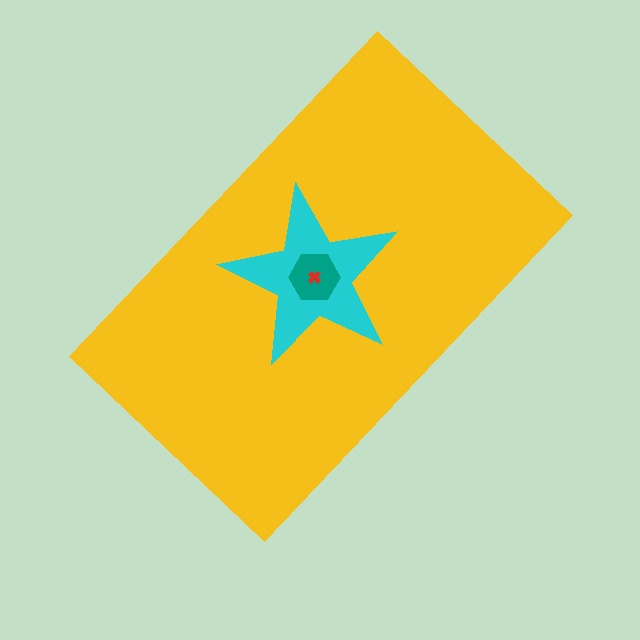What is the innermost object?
The red cross.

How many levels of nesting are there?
4.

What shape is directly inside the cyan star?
The teal hexagon.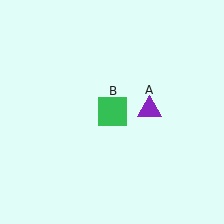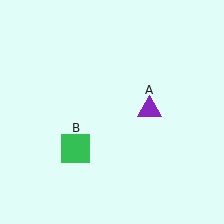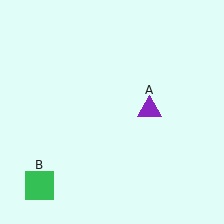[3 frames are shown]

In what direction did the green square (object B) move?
The green square (object B) moved down and to the left.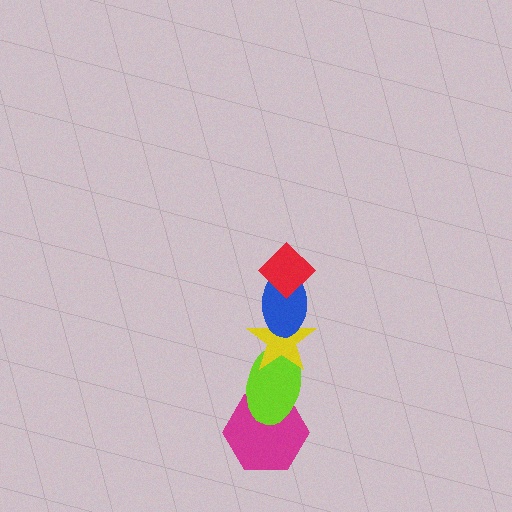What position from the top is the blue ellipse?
The blue ellipse is 2nd from the top.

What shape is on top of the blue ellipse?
The red diamond is on top of the blue ellipse.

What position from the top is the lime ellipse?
The lime ellipse is 4th from the top.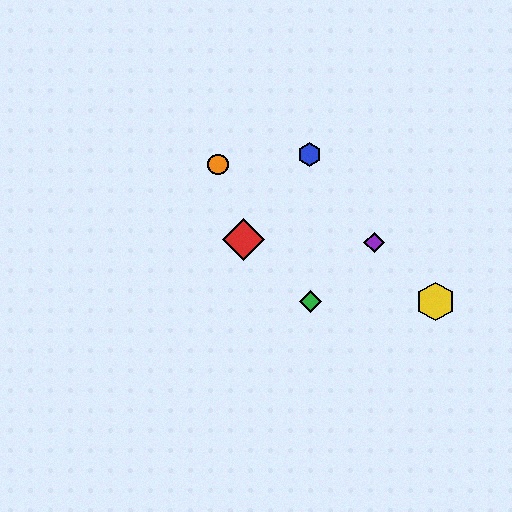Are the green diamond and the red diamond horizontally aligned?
No, the green diamond is at y≈301 and the red diamond is at y≈240.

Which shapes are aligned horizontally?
The green diamond, the yellow hexagon are aligned horizontally.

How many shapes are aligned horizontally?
2 shapes (the green diamond, the yellow hexagon) are aligned horizontally.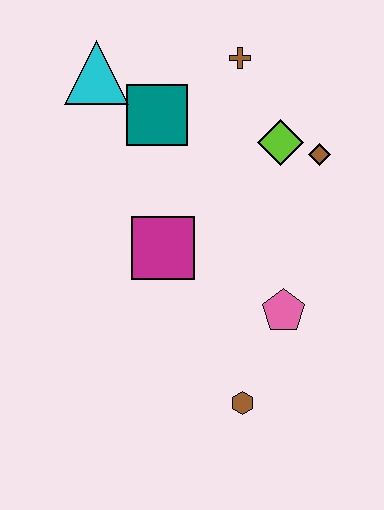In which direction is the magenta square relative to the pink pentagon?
The magenta square is to the left of the pink pentagon.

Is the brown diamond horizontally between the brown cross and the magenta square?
No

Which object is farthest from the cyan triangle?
The brown hexagon is farthest from the cyan triangle.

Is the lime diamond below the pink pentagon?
No